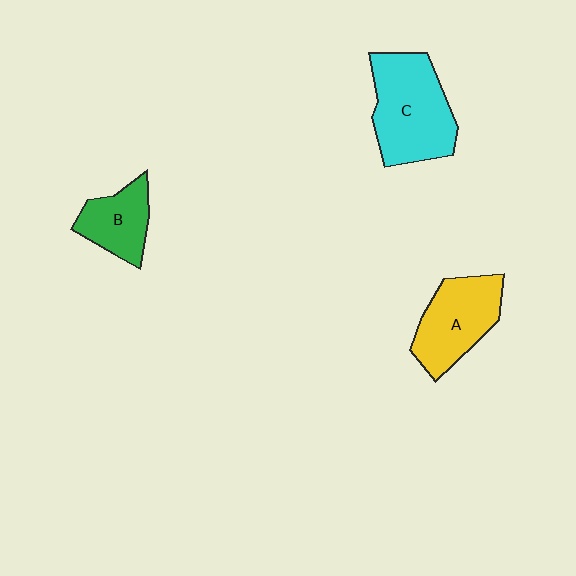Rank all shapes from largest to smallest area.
From largest to smallest: C (cyan), A (yellow), B (green).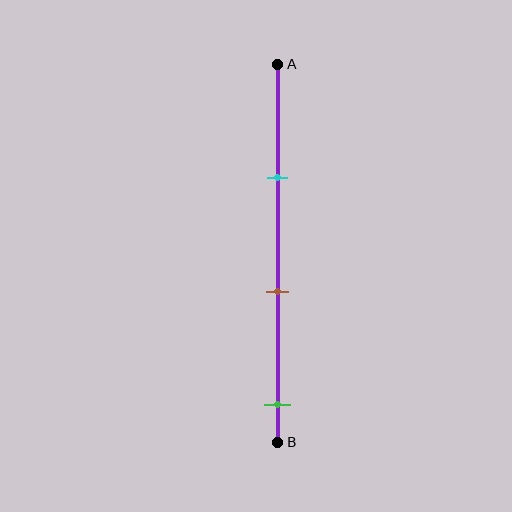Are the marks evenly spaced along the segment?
Yes, the marks are approximately evenly spaced.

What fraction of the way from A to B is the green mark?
The green mark is approximately 90% (0.9) of the way from A to B.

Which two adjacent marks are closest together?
The cyan and brown marks are the closest adjacent pair.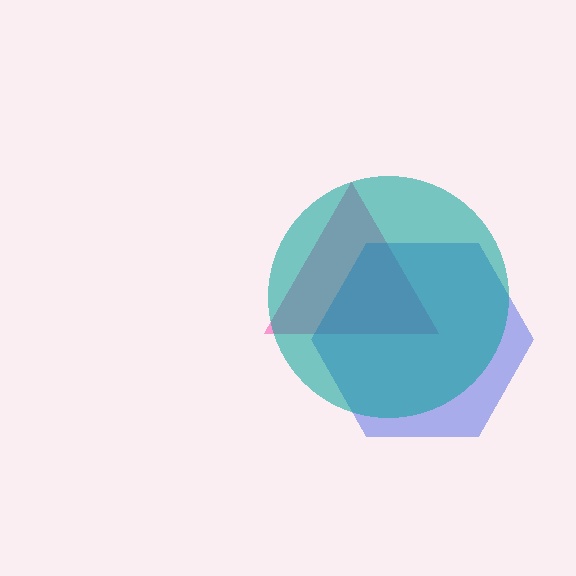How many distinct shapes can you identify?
There are 3 distinct shapes: a pink triangle, a blue hexagon, a teal circle.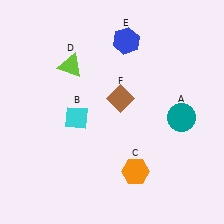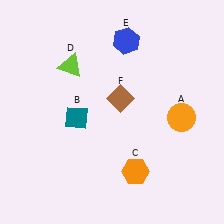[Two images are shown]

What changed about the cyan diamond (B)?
In Image 1, B is cyan. In Image 2, it changed to teal.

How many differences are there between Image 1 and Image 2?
There are 2 differences between the two images.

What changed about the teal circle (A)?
In Image 1, A is teal. In Image 2, it changed to orange.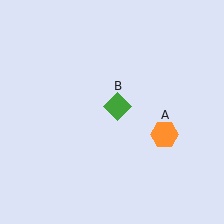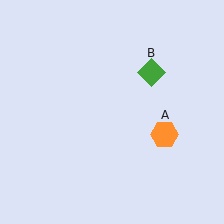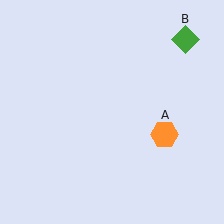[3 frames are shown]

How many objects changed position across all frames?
1 object changed position: green diamond (object B).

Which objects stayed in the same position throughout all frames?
Orange hexagon (object A) remained stationary.